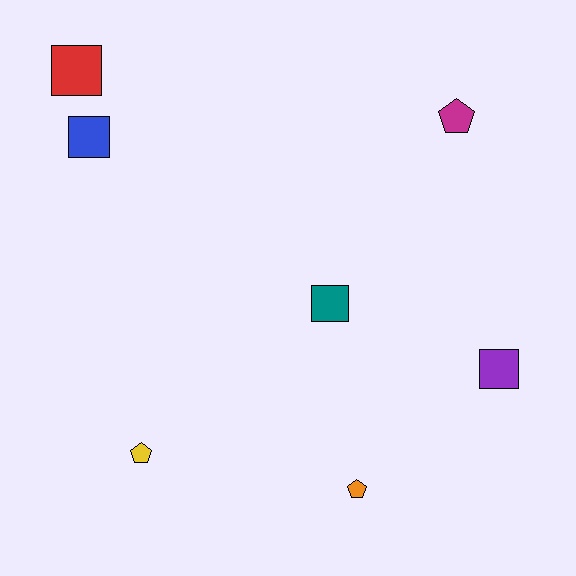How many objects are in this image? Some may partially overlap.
There are 7 objects.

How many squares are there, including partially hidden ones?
There are 4 squares.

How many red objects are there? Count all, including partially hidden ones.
There is 1 red object.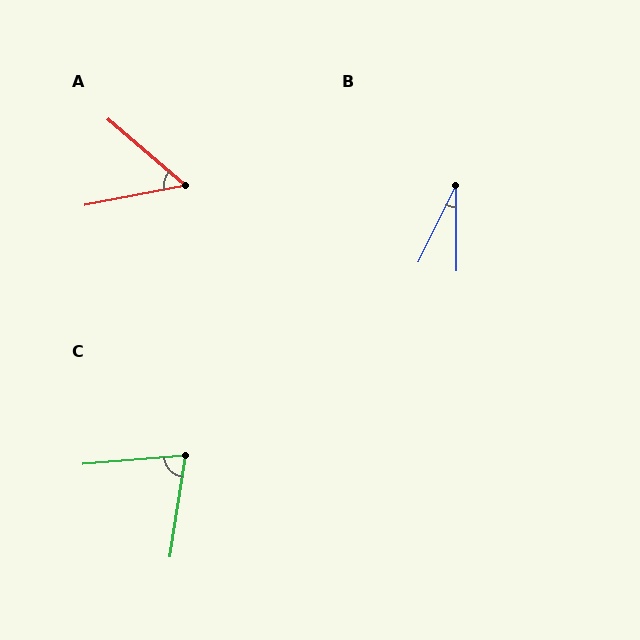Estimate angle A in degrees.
Approximately 52 degrees.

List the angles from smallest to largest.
B (27°), A (52°), C (77°).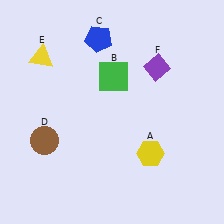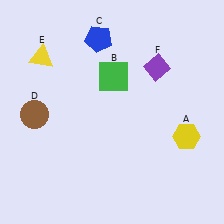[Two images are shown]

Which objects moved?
The objects that moved are: the yellow hexagon (A), the brown circle (D).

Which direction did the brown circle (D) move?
The brown circle (D) moved up.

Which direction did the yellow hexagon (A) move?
The yellow hexagon (A) moved right.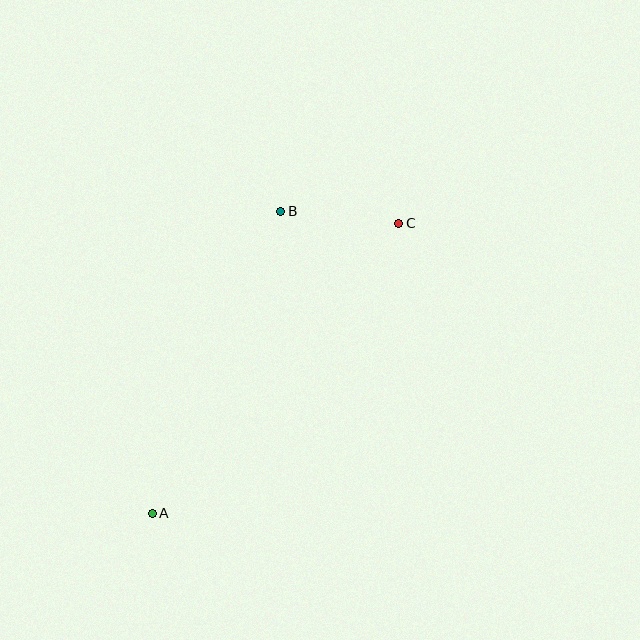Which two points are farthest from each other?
Points A and C are farthest from each other.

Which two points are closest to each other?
Points B and C are closest to each other.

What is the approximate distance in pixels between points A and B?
The distance between A and B is approximately 328 pixels.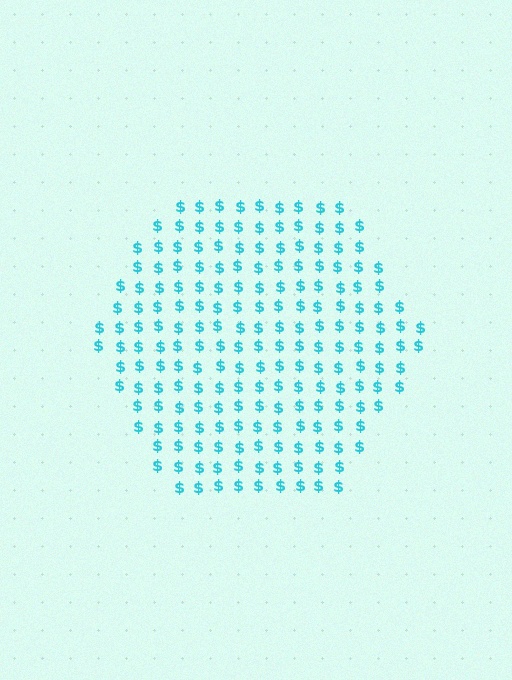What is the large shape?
The large shape is a hexagon.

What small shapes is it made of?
It is made of small dollar signs.